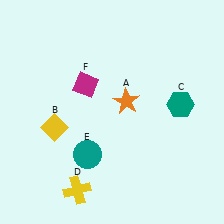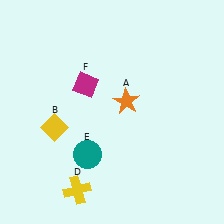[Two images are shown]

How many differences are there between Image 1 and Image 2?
There is 1 difference between the two images.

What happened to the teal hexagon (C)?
The teal hexagon (C) was removed in Image 2. It was in the top-right area of Image 1.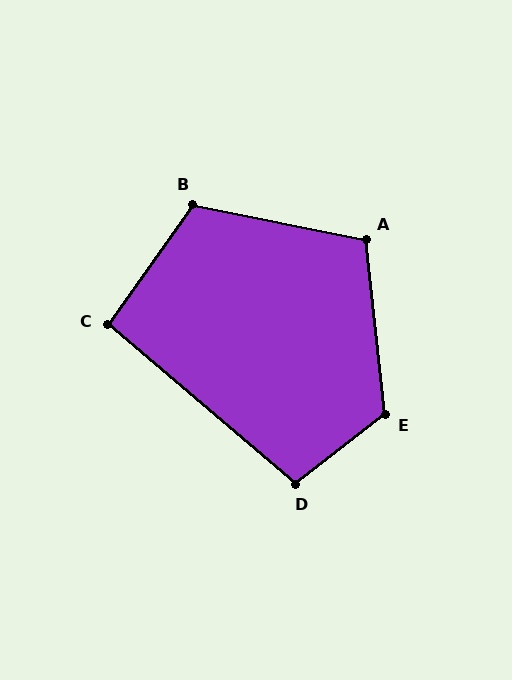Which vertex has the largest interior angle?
E, at approximately 122 degrees.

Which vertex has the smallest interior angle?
C, at approximately 95 degrees.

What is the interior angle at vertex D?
Approximately 102 degrees (obtuse).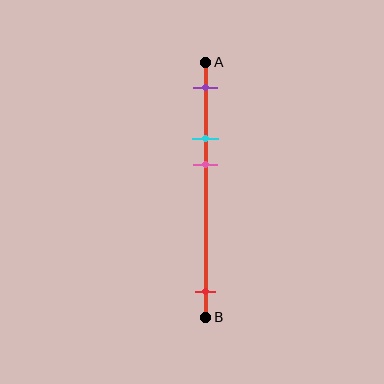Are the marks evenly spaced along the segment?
No, the marks are not evenly spaced.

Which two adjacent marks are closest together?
The cyan and pink marks are the closest adjacent pair.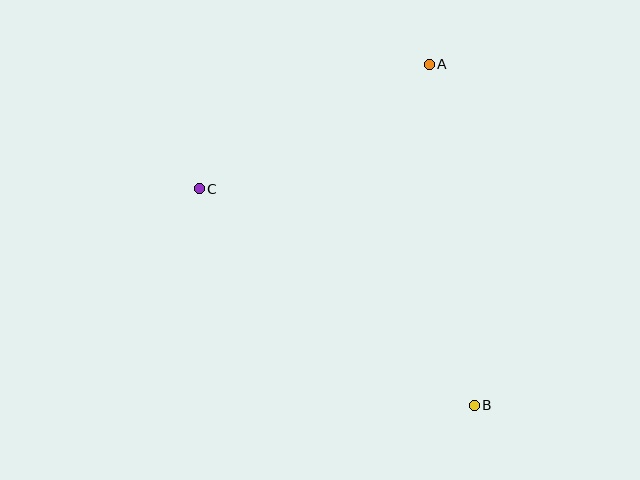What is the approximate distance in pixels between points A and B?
The distance between A and B is approximately 344 pixels.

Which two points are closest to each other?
Points A and C are closest to each other.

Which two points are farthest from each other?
Points B and C are farthest from each other.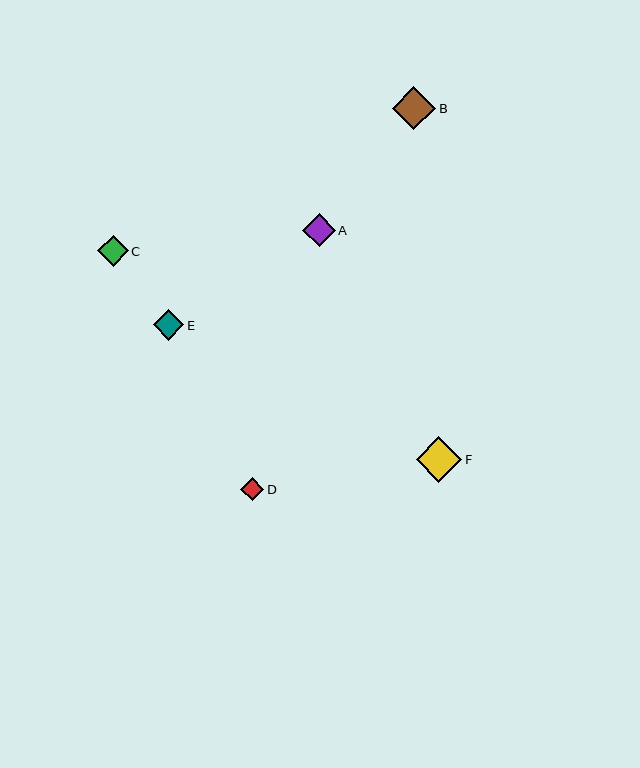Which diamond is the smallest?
Diamond D is the smallest with a size of approximately 23 pixels.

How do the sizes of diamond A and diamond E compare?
Diamond A and diamond E are approximately the same size.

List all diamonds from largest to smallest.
From largest to smallest: F, B, A, E, C, D.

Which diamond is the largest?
Diamond F is the largest with a size of approximately 46 pixels.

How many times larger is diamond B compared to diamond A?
Diamond B is approximately 1.3 times the size of diamond A.